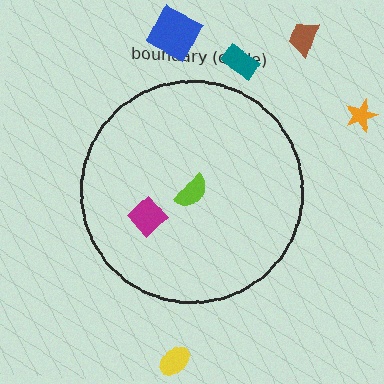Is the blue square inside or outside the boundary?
Outside.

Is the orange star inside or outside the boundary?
Outside.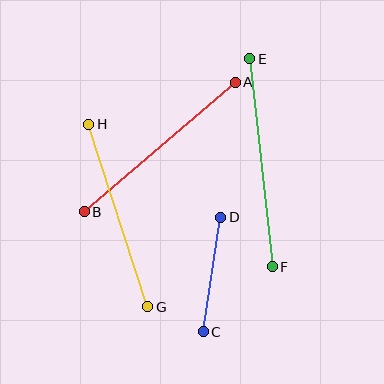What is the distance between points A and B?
The distance is approximately 199 pixels.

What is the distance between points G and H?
The distance is approximately 192 pixels.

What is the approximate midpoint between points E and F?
The midpoint is at approximately (261, 163) pixels.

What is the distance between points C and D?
The distance is approximately 116 pixels.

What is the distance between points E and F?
The distance is approximately 209 pixels.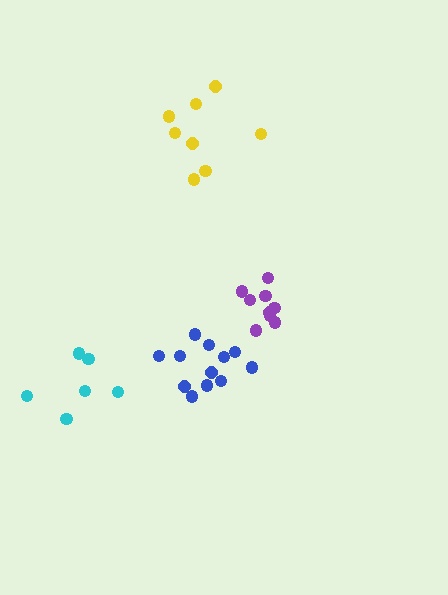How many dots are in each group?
Group 1: 8 dots, Group 2: 6 dots, Group 3: 12 dots, Group 4: 9 dots (35 total).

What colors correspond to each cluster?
The clusters are colored: yellow, cyan, blue, purple.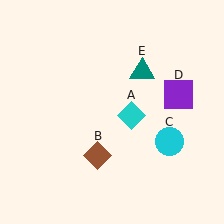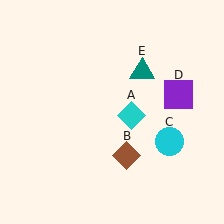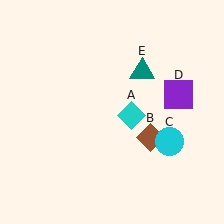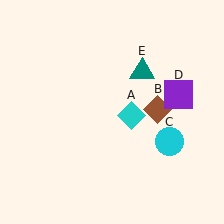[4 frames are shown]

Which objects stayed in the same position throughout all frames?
Cyan diamond (object A) and cyan circle (object C) and purple square (object D) and teal triangle (object E) remained stationary.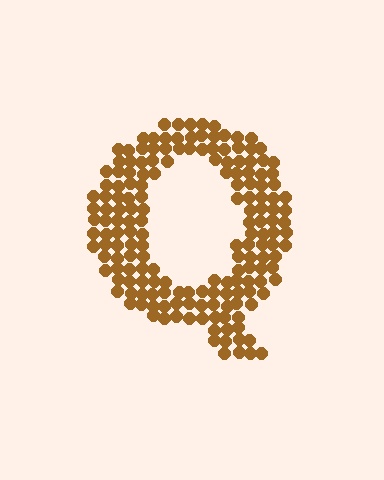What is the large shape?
The large shape is the letter Q.